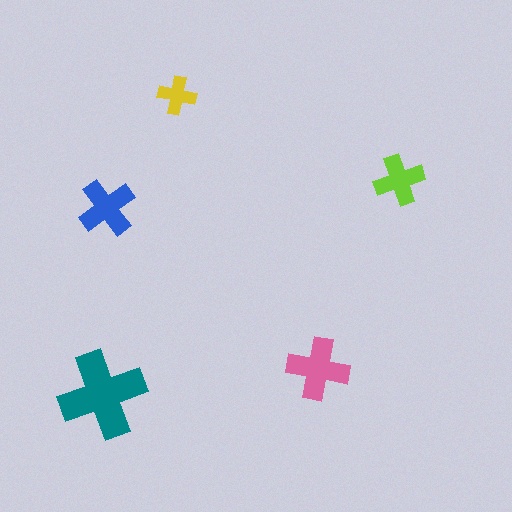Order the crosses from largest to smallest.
the teal one, the pink one, the blue one, the lime one, the yellow one.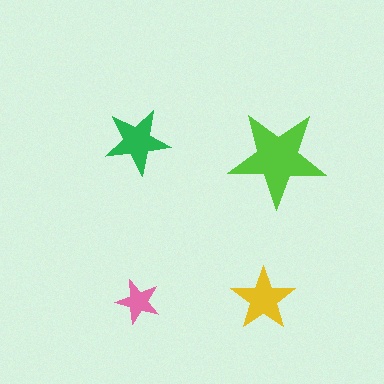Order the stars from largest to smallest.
the lime one, the green one, the yellow one, the pink one.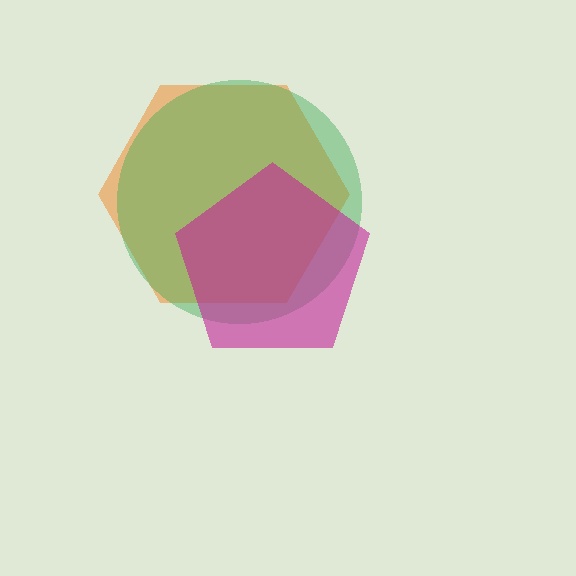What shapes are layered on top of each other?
The layered shapes are: an orange hexagon, a green circle, a magenta pentagon.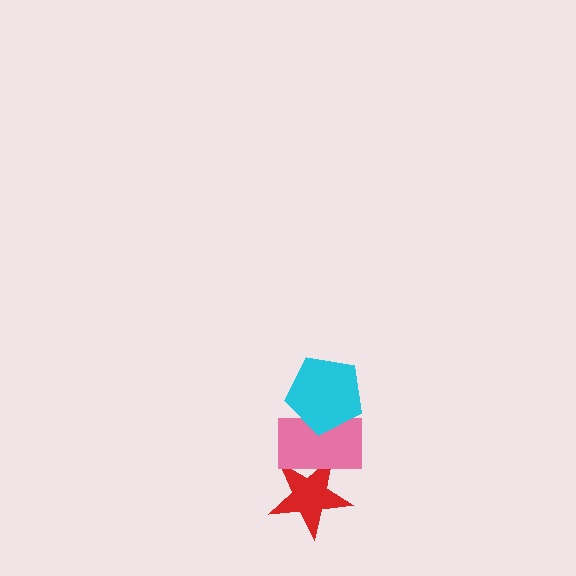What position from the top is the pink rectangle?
The pink rectangle is 2nd from the top.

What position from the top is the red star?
The red star is 3rd from the top.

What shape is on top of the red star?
The pink rectangle is on top of the red star.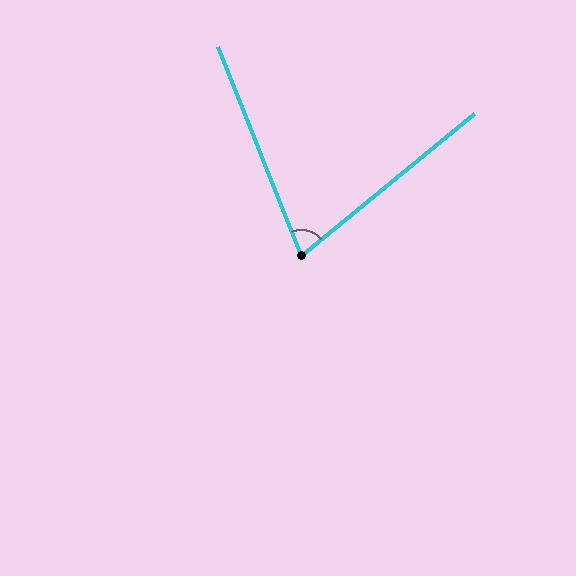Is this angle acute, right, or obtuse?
It is acute.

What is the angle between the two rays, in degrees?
Approximately 72 degrees.